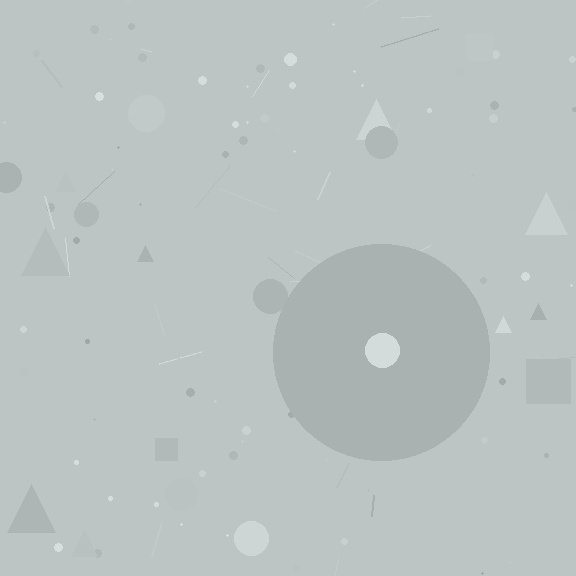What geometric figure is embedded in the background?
A circle is embedded in the background.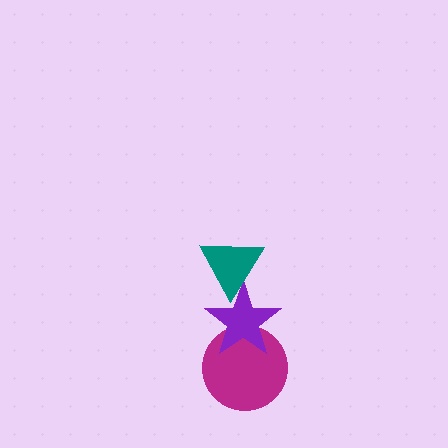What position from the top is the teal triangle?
The teal triangle is 1st from the top.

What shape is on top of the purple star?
The teal triangle is on top of the purple star.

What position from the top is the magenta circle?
The magenta circle is 3rd from the top.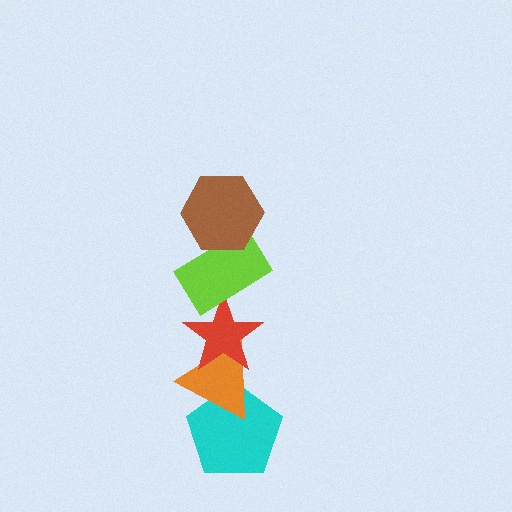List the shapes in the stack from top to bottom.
From top to bottom: the brown hexagon, the lime rectangle, the red star, the orange triangle, the cyan pentagon.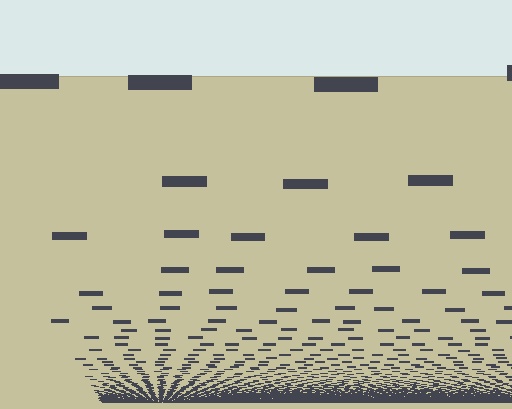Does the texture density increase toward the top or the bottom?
Density increases toward the bottom.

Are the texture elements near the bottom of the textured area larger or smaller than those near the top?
Smaller. The gradient is inverted — elements near the bottom are smaller and denser.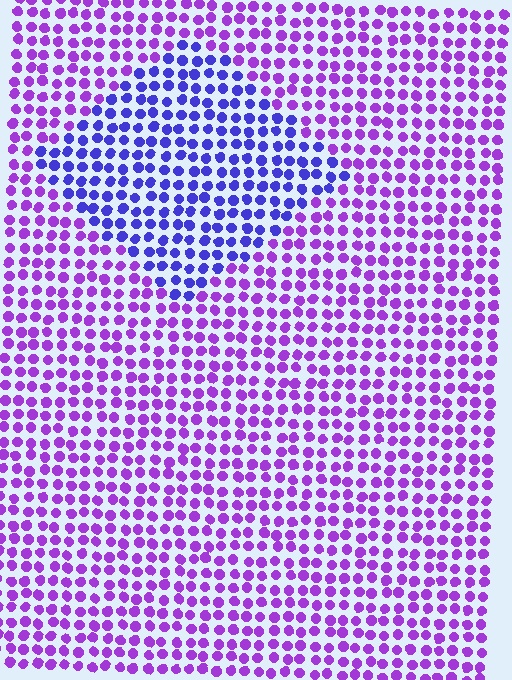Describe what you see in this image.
The image is filled with small purple elements in a uniform arrangement. A diamond-shaped region is visible where the elements are tinted to a slightly different hue, forming a subtle color boundary.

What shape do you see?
I see a diamond.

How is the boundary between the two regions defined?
The boundary is defined purely by a slight shift in hue (about 37 degrees). Spacing, size, and orientation are identical on both sides.